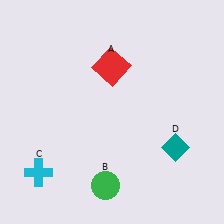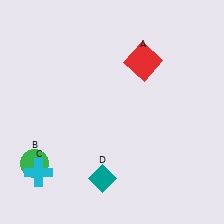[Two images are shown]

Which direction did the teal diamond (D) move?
The teal diamond (D) moved left.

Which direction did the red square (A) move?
The red square (A) moved right.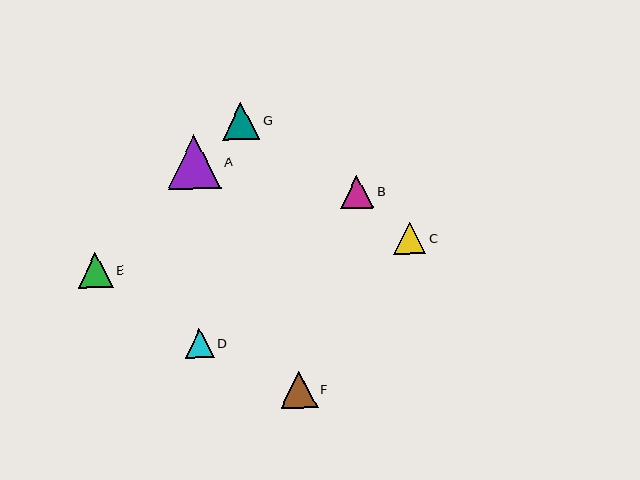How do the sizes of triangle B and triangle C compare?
Triangle B and triangle C are approximately the same size.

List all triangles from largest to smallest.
From largest to smallest: A, G, F, E, B, C, D.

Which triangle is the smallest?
Triangle D is the smallest with a size of approximately 29 pixels.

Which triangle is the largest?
Triangle A is the largest with a size of approximately 54 pixels.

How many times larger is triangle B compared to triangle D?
Triangle B is approximately 1.1 times the size of triangle D.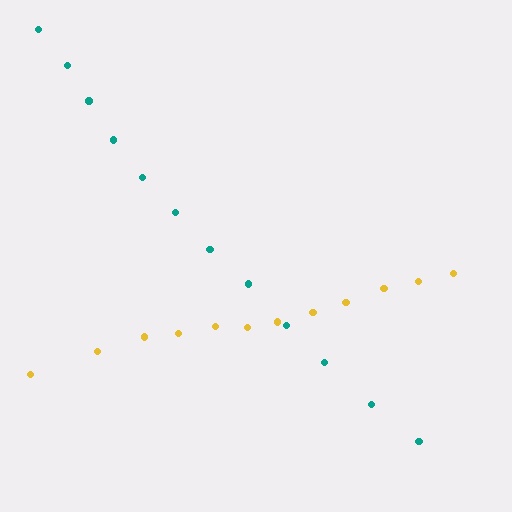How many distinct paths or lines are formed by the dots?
There are 2 distinct paths.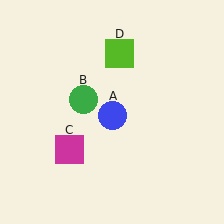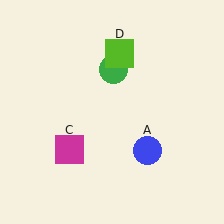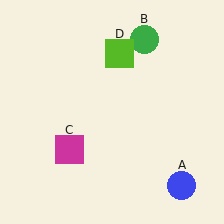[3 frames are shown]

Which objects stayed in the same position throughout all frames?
Magenta square (object C) and lime square (object D) remained stationary.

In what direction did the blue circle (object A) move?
The blue circle (object A) moved down and to the right.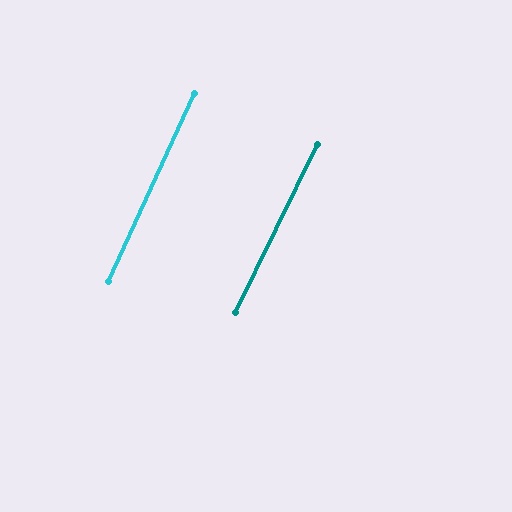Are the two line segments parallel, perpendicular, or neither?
Parallel — their directions differ by only 1.6°.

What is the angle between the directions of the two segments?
Approximately 2 degrees.